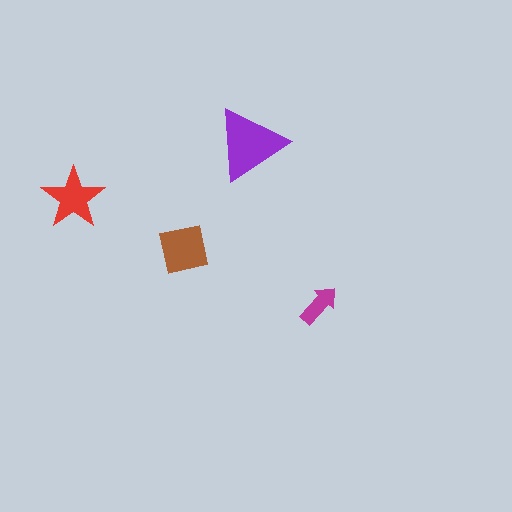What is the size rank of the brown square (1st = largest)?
2nd.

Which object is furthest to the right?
The magenta arrow is rightmost.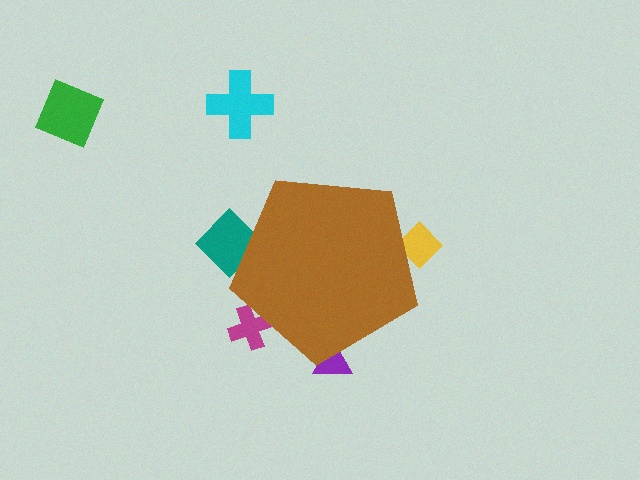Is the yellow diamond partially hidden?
Yes, the yellow diamond is partially hidden behind the brown pentagon.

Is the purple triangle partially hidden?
Yes, the purple triangle is partially hidden behind the brown pentagon.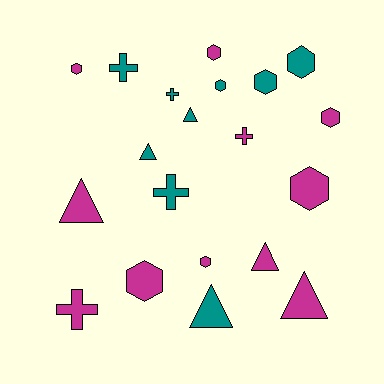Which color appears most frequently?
Magenta, with 11 objects.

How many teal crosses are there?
There are 3 teal crosses.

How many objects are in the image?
There are 20 objects.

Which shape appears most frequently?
Hexagon, with 9 objects.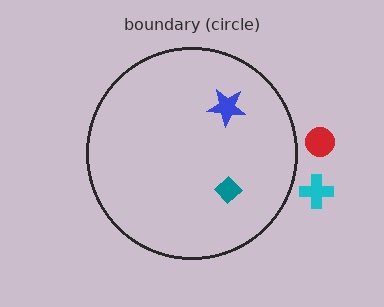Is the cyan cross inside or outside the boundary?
Outside.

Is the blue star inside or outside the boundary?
Inside.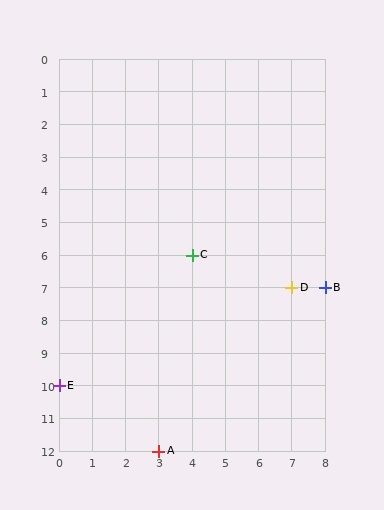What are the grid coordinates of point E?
Point E is at grid coordinates (0, 10).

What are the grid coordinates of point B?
Point B is at grid coordinates (8, 7).